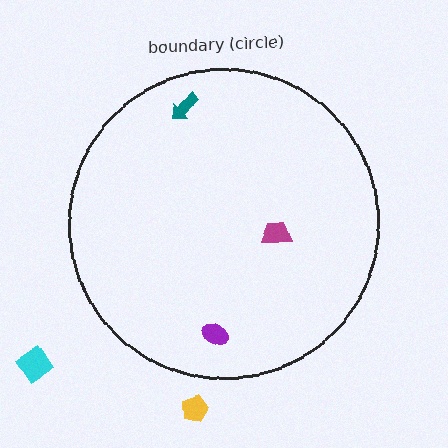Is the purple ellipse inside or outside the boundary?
Inside.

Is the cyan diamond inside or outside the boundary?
Outside.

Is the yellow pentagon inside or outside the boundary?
Outside.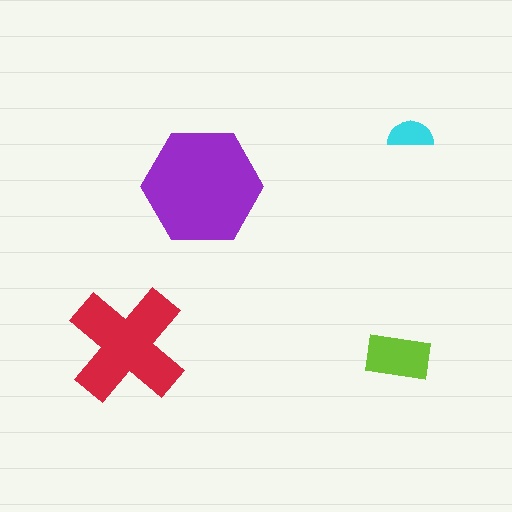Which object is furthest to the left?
The red cross is leftmost.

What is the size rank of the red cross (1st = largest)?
2nd.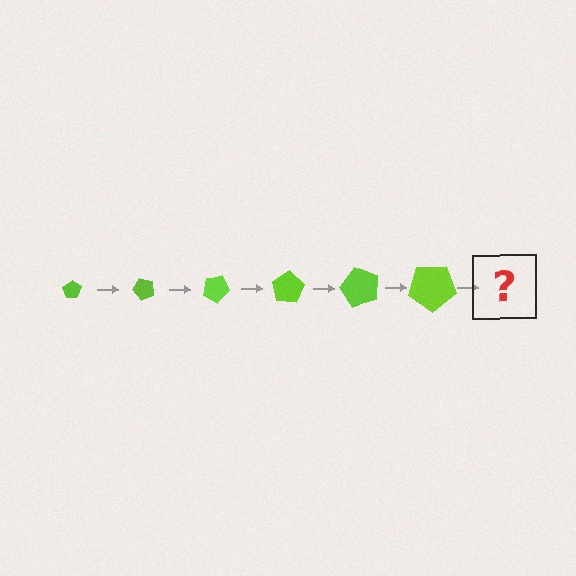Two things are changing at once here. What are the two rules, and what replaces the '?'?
The two rules are that the pentagon grows larger each step and it rotates 50 degrees each step. The '?' should be a pentagon, larger than the previous one and rotated 300 degrees from the start.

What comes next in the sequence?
The next element should be a pentagon, larger than the previous one and rotated 300 degrees from the start.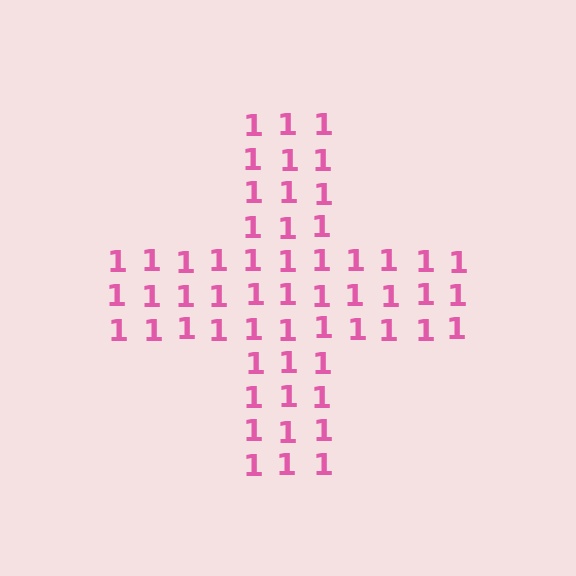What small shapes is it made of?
It is made of small digit 1's.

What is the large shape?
The large shape is a cross.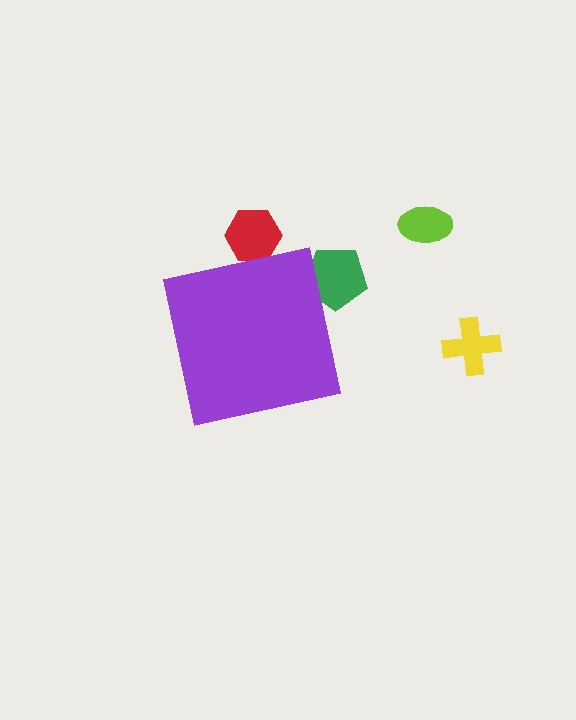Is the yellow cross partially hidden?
No, the yellow cross is fully visible.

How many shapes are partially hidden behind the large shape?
2 shapes are partially hidden.